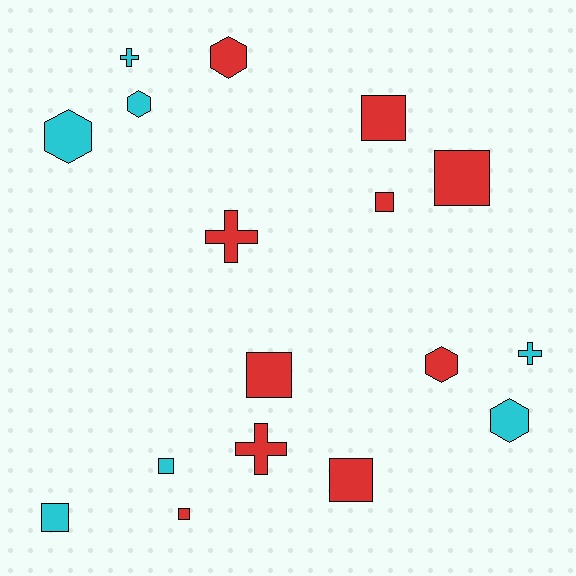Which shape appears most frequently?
Square, with 8 objects.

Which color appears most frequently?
Red, with 10 objects.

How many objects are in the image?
There are 17 objects.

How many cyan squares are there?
There are 2 cyan squares.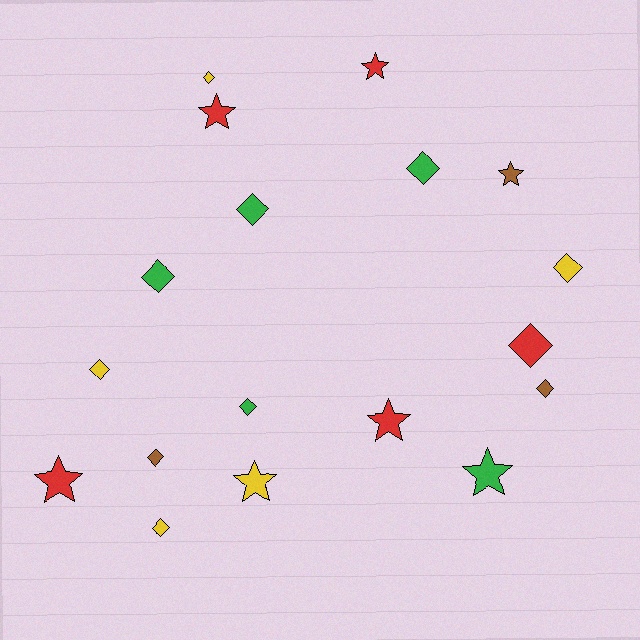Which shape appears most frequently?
Diamond, with 11 objects.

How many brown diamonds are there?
There are 2 brown diamonds.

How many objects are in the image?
There are 18 objects.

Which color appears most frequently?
Yellow, with 5 objects.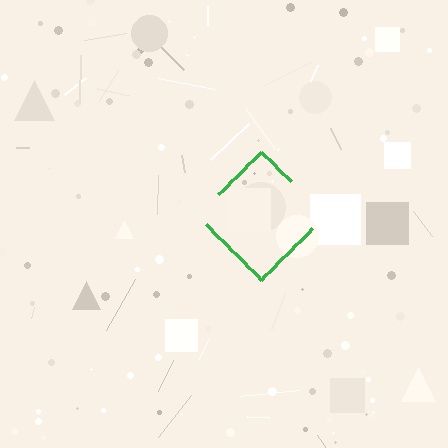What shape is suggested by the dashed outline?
The dashed outline suggests a diamond.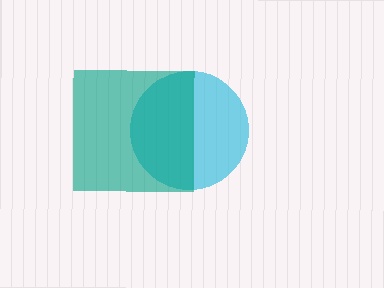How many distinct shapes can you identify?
There are 2 distinct shapes: a cyan circle, a teal square.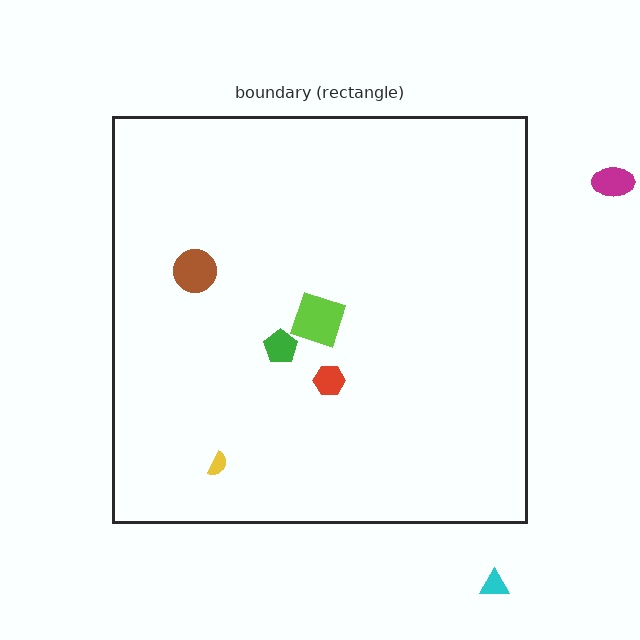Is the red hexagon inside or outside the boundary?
Inside.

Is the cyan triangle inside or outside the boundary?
Outside.